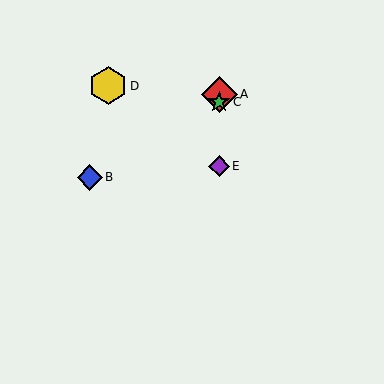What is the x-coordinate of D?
Object D is at x≈108.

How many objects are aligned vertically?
3 objects (A, C, E) are aligned vertically.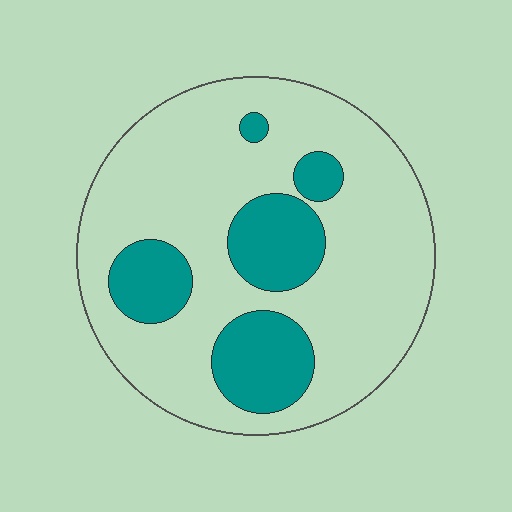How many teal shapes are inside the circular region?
5.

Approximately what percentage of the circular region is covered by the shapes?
Approximately 25%.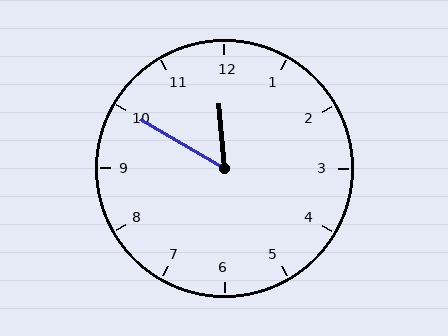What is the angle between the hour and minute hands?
Approximately 55 degrees.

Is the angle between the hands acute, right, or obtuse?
It is acute.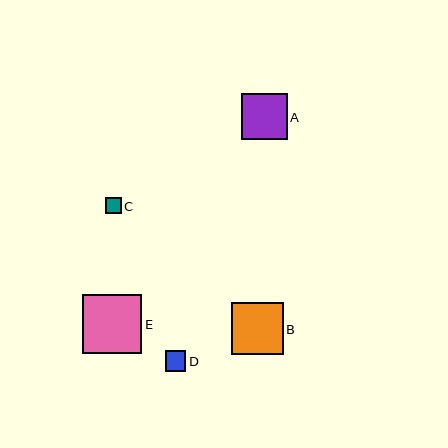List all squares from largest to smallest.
From largest to smallest: E, B, A, D, C.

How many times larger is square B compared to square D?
Square B is approximately 2.5 times the size of square D.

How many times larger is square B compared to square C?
Square B is approximately 3.2 times the size of square C.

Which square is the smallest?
Square C is the smallest with a size of approximately 16 pixels.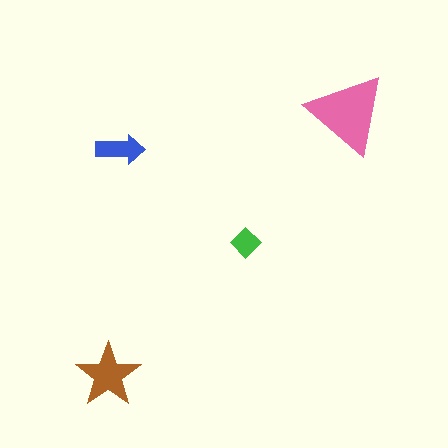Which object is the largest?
The pink triangle.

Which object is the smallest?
The green diamond.